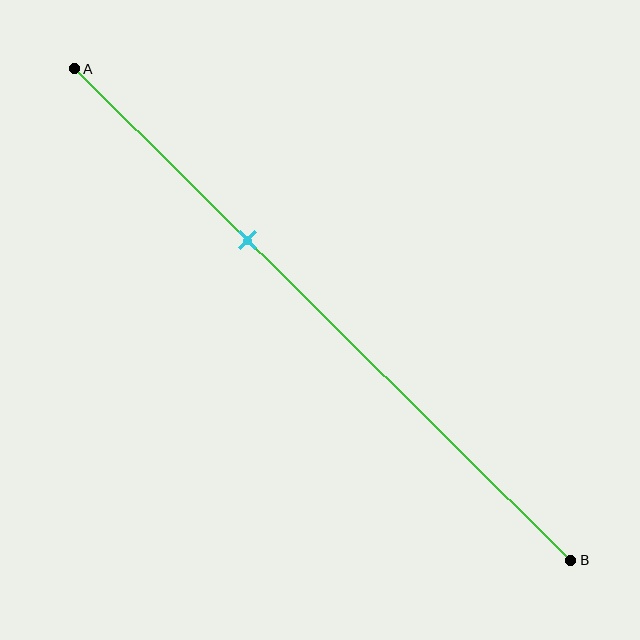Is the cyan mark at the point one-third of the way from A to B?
Yes, the mark is approximately at the one-third point.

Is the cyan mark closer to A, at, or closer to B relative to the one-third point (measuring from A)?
The cyan mark is approximately at the one-third point of segment AB.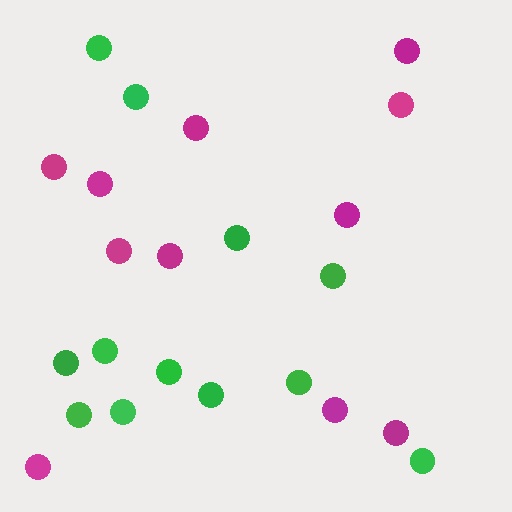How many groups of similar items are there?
There are 2 groups: one group of green circles (12) and one group of magenta circles (11).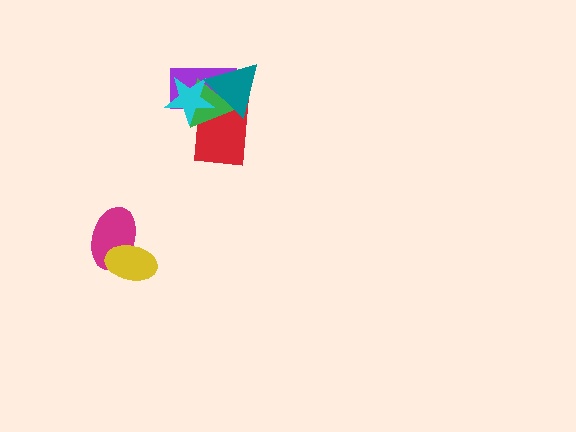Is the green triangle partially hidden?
Yes, it is partially covered by another shape.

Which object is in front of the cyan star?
The teal triangle is in front of the cyan star.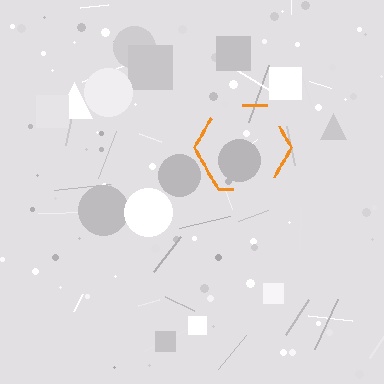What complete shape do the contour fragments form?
The contour fragments form a hexagon.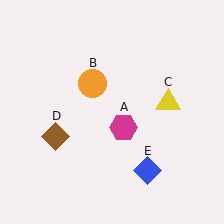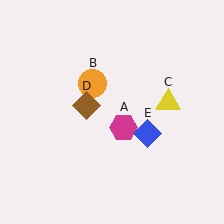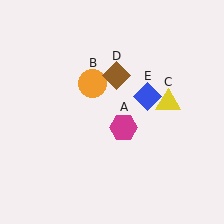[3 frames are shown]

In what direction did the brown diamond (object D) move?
The brown diamond (object D) moved up and to the right.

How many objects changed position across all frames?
2 objects changed position: brown diamond (object D), blue diamond (object E).